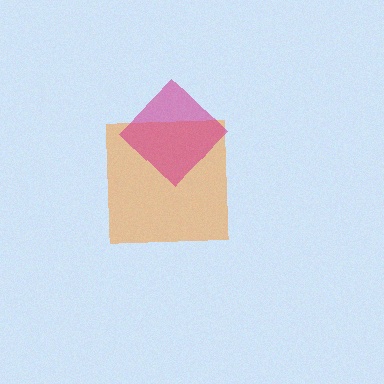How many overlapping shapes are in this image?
There are 2 overlapping shapes in the image.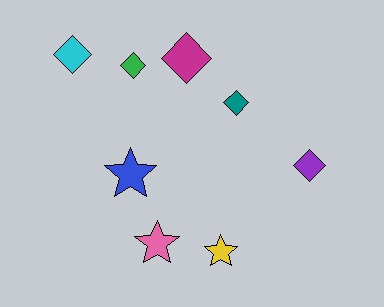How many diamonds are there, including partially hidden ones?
There are 5 diamonds.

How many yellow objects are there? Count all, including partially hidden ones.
There is 1 yellow object.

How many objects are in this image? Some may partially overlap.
There are 8 objects.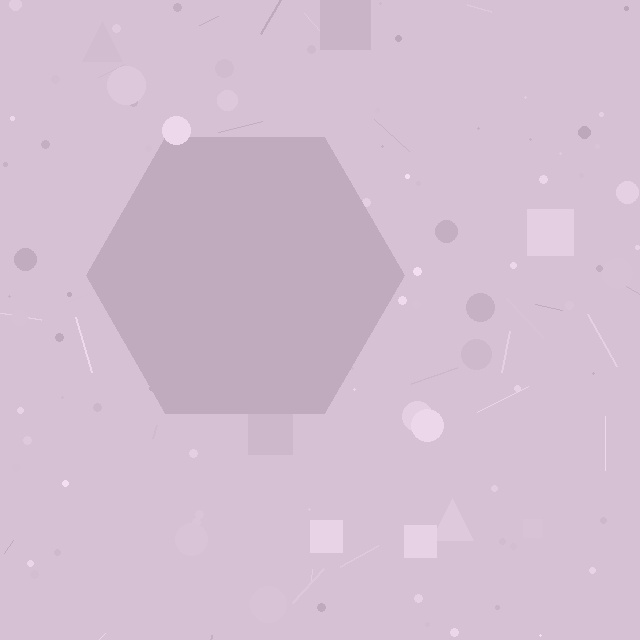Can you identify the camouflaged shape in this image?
The camouflaged shape is a hexagon.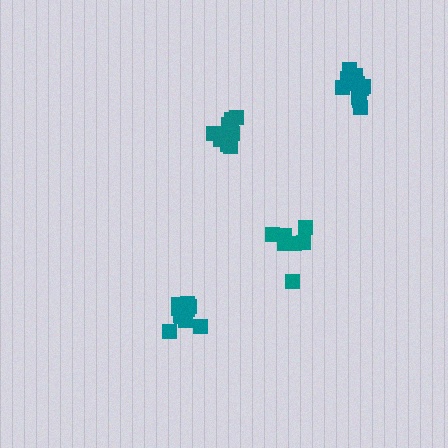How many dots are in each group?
Group 1: 10 dots, Group 2: 7 dots, Group 3: 11 dots, Group 4: 11 dots (39 total).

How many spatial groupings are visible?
There are 4 spatial groupings.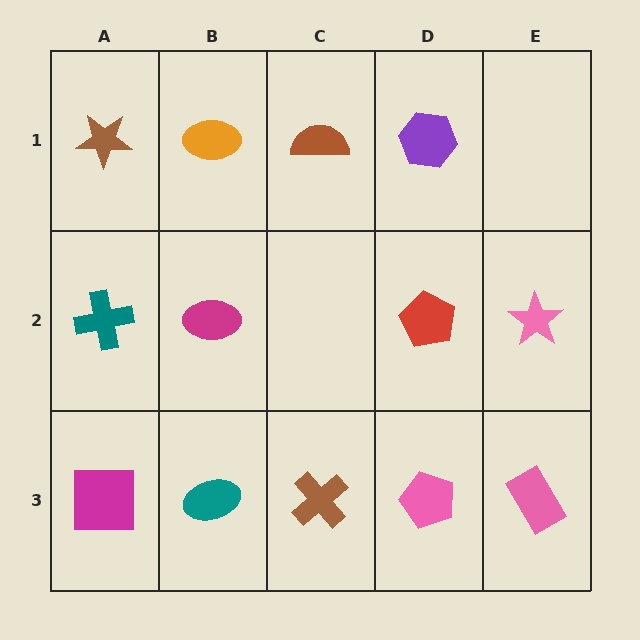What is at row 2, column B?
A magenta ellipse.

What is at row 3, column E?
A pink rectangle.